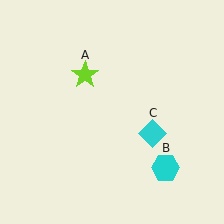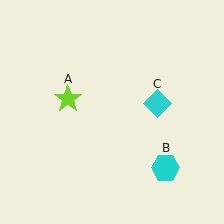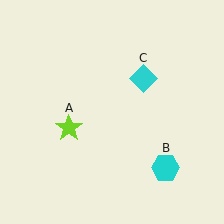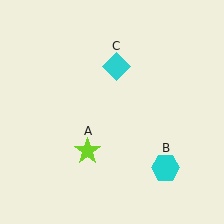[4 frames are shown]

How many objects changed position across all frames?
2 objects changed position: lime star (object A), cyan diamond (object C).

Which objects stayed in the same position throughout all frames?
Cyan hexagon (object B) remained stationary.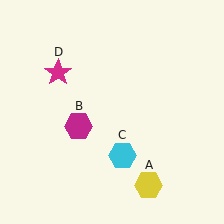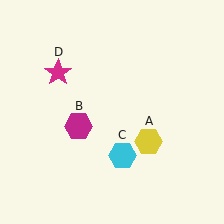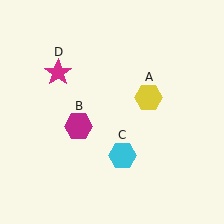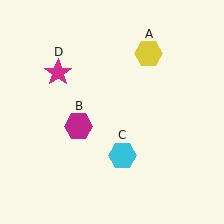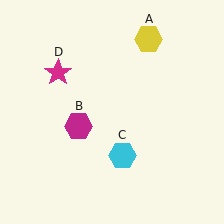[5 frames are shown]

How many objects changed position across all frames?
1 object changed position: yellow hexagon (object A).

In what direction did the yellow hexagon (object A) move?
The yellow hexagon (object A) moved up.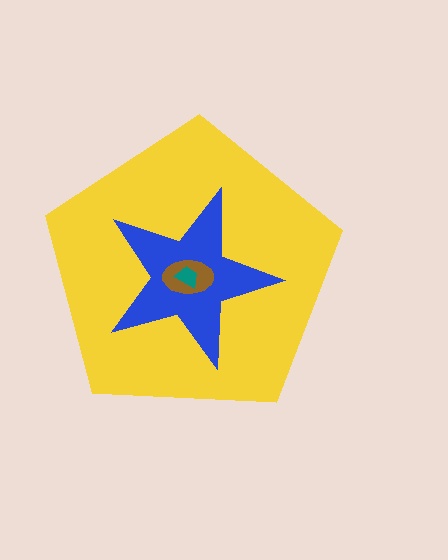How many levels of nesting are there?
4.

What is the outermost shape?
The yellow pentagon.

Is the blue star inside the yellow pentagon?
Yes.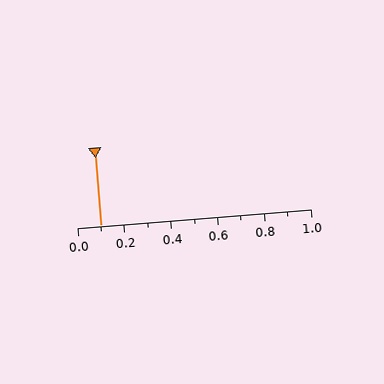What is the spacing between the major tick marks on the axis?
The major ticks are spaced 0.2 apart.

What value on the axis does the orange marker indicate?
The marker indicates approximately 0.1.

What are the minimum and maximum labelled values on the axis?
The axis runs from 0.0 to 1.0.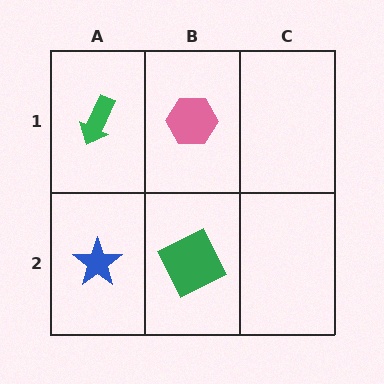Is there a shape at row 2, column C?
No, that cell is empty.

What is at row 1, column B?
A pink hexagon.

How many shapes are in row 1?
2 shapes.